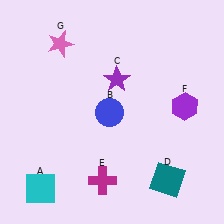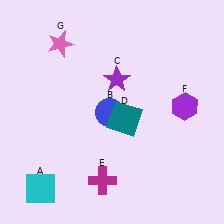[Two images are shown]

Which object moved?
The teal square (D) moved up.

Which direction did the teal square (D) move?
The teal square (D) moved up.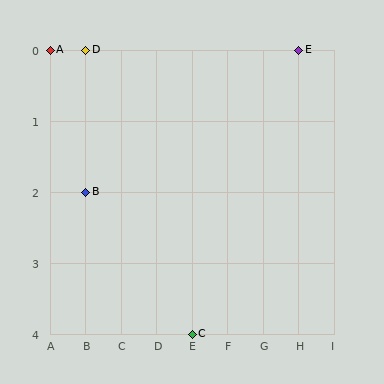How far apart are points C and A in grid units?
Points C and A are 4 columns and 4 rows apart (about 5.7 grid units diagonally).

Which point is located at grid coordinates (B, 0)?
Point D is at (B, 0).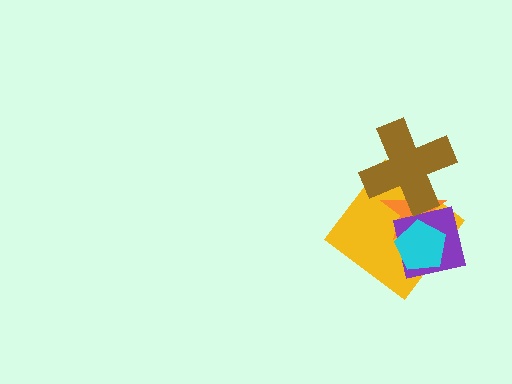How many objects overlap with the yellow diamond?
4 objects overlap with the yellow diamond.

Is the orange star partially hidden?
Yes, it is partially covered by another shape.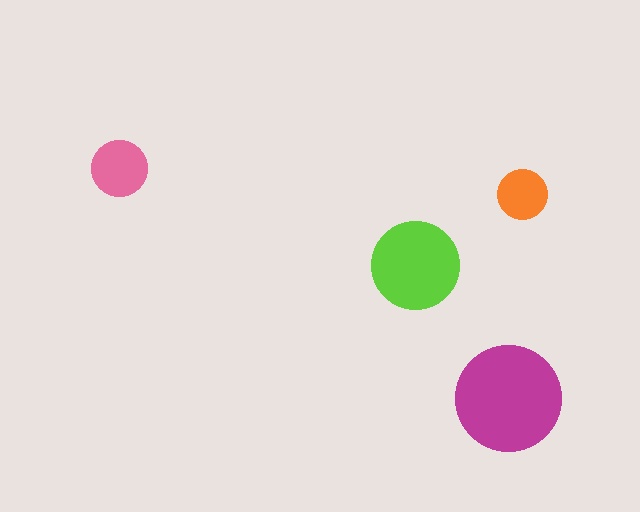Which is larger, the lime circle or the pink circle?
The lime one.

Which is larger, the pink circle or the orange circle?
The pink one.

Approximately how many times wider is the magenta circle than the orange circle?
About 2 times wider.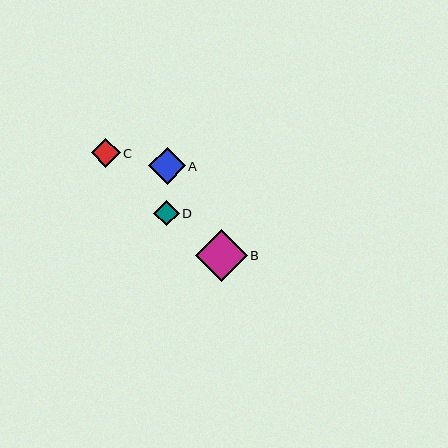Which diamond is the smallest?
Diamond D is the smallest with a size of approximately 26 pixels.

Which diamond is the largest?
Diamond B is the largest with a size of approximately 52 pixels.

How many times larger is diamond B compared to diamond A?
Diamond B is approximately 1.4 times the size of diamond A.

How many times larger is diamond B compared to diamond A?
Diamond B is approximately 1.4 times the size of diamond A.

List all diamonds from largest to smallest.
From largest to smallest: B, A, C, D.